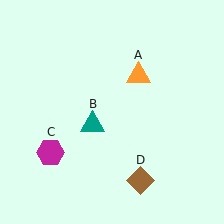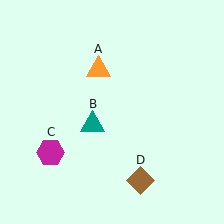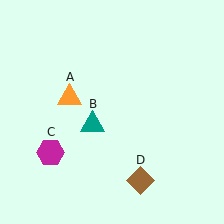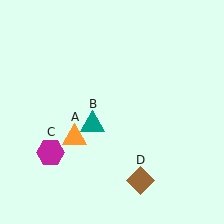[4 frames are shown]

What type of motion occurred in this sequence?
The orange triangle (object A) rotated counterclockwise around the center of the scene.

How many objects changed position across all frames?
1 object changed position: orange triangle (object A).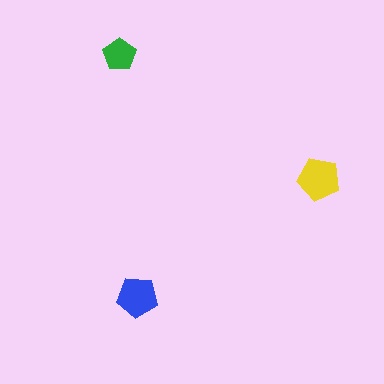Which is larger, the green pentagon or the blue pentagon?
The blue one.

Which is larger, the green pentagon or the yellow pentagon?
The yellow one.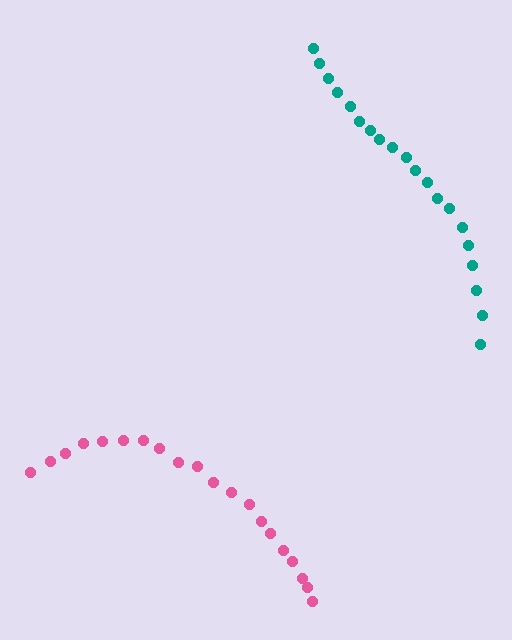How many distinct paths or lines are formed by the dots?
There are 2 distinct paths.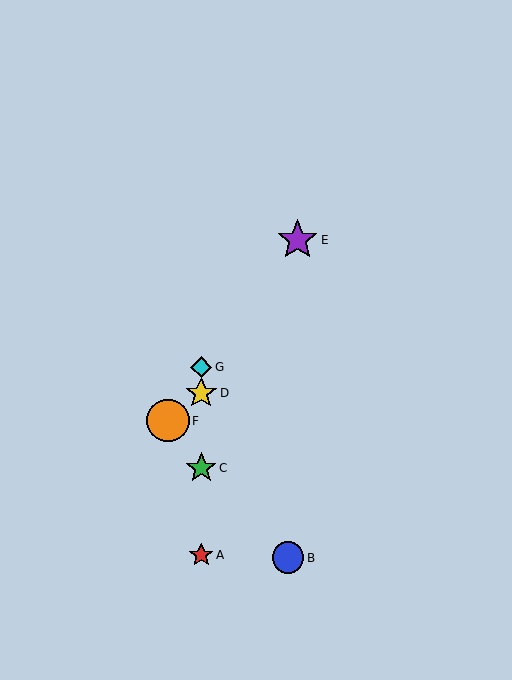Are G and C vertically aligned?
Yes, both are at x≈201.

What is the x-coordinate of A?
Object A is at x≈201.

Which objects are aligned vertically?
Objects A, C, D, G are aligned vertically.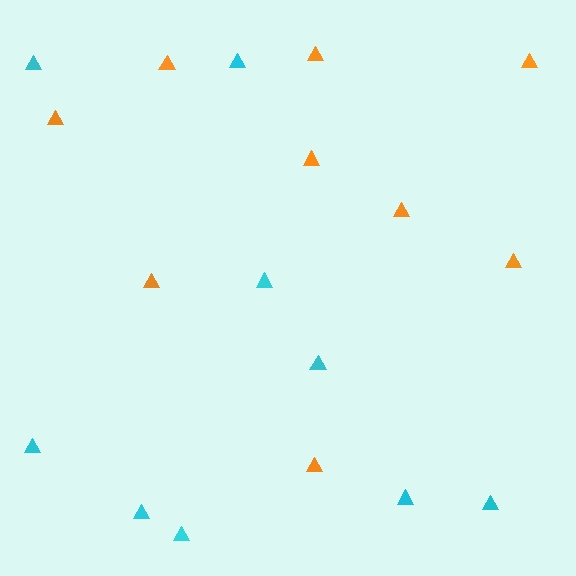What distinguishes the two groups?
There are 2 groups: one group of orange triangles (9) and one group of cyan triangles (9).